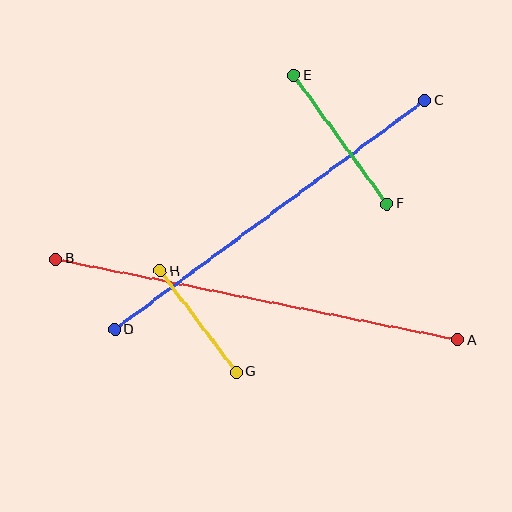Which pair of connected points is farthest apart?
Points A and B are farthest apart.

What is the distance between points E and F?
The distance is approximately 159 pixels.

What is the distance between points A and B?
The distance is approximately 410 pixels.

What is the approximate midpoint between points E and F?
The midpoint is at approximately (340, 140) pixels.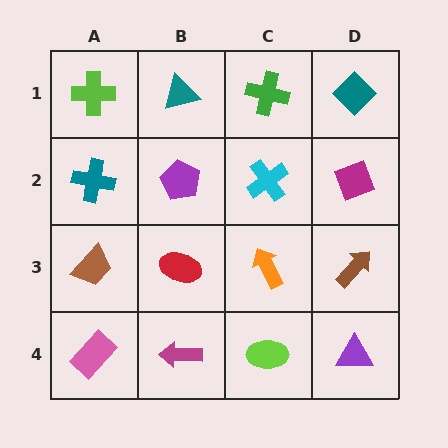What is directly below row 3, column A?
A pink rectangle.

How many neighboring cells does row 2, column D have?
3.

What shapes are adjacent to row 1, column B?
A purple pentagon (row 2, column B), a lime cross (row 1, column A), a green cross (row 1, column C).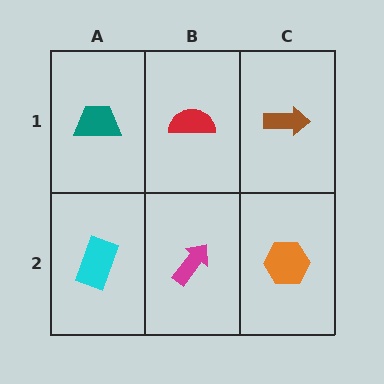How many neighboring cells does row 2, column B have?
3.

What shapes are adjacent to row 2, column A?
A teal trapezoid (row 1, column A), a magenta arrow (row 2, column B).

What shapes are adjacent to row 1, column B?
A magenta arrow (row 2, column B), a teal trapezoid (row 1, column A), a brown arrow (row 1, column C).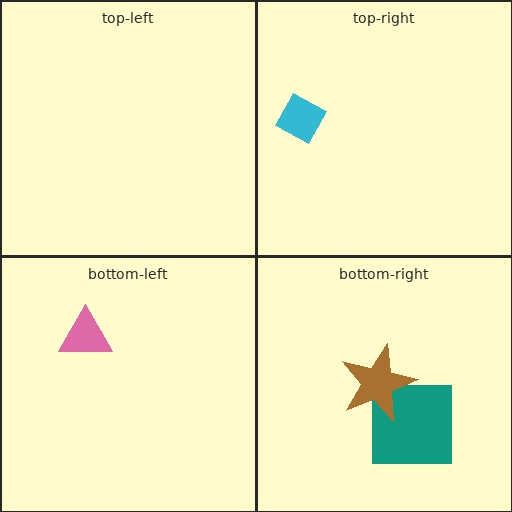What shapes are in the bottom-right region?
The teal square, the brown star.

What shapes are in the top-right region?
The cyan diamond.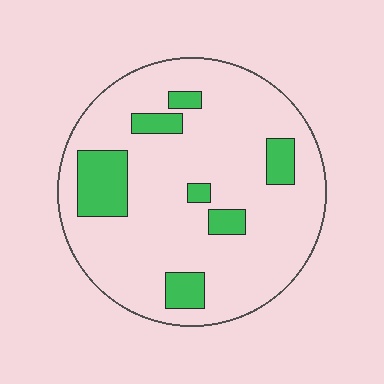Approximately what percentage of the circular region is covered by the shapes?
Approximately 15%.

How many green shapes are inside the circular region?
7.